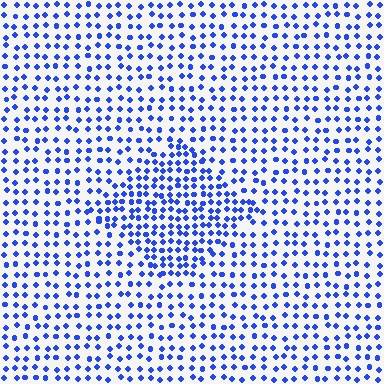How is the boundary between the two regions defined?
The boundary is defined by a change in element density (approximately 1.7x ratio). All elements are the same color, size, and shape.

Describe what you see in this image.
The image contains small blue elements arranged at two different densities. A diamond-shaped region is visible where the elements are more densely packed than the surrounding area.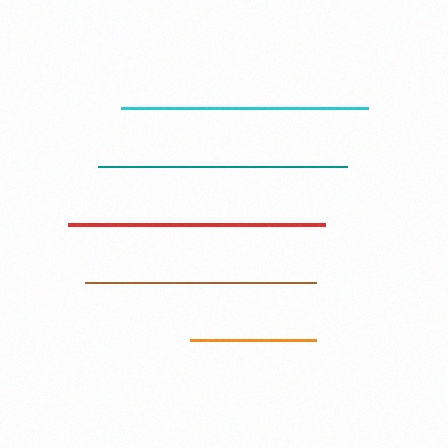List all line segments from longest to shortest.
From longest to shortest: red, teal, cyan, brown, orange.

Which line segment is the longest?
The red line is the longest at approximately 257 pixels.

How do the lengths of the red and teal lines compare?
The red and teal lines are approximately the same length.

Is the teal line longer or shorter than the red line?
The red line is longer than the teal line.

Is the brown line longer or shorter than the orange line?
The brown line is longer than the orange line.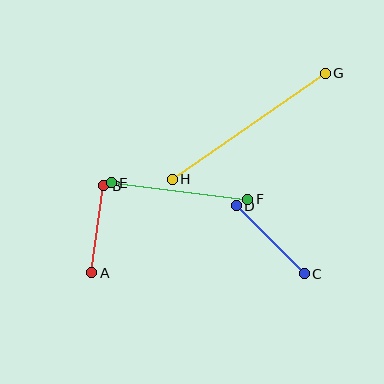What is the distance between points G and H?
The distance is approximately 186 pixels.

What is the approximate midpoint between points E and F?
The midpoint is at approximately (180, 191) pixels.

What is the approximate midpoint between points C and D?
The midpoint is at approximately (270, 240) pixels.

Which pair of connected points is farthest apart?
Points G and H are farthest apart.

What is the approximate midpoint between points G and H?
The midpoint is at approximately (249, 126) pixels.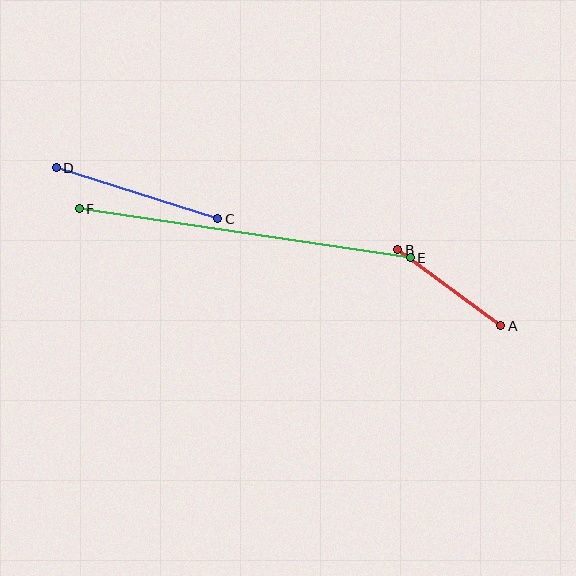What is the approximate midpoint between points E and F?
The midpoint is at approximately (245, 233) pixels.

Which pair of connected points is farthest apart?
Points E and F are farthest apart.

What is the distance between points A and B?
The distance is approximately 128 pixels.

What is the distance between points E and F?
The distance is approximately 335 pixels.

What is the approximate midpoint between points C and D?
The midpoint is at approximately (137, 193) pixels.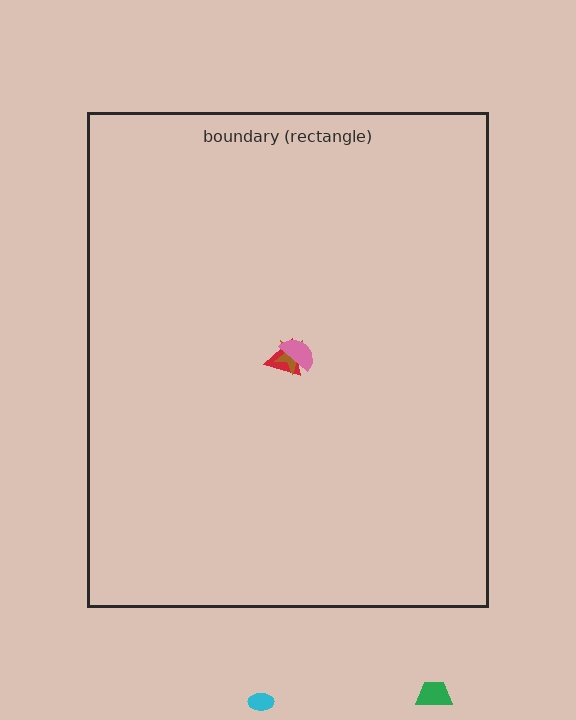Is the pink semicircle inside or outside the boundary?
Inside.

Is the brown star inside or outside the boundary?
Inside.